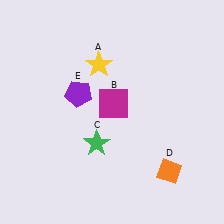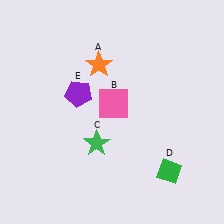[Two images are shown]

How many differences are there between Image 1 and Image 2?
There are 3 differences between the two images.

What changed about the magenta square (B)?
In Image 1, B is magenta. In Image 2, it changed to pink.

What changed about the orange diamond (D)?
In Image 1, D is orange. In Image 2, it changed to green.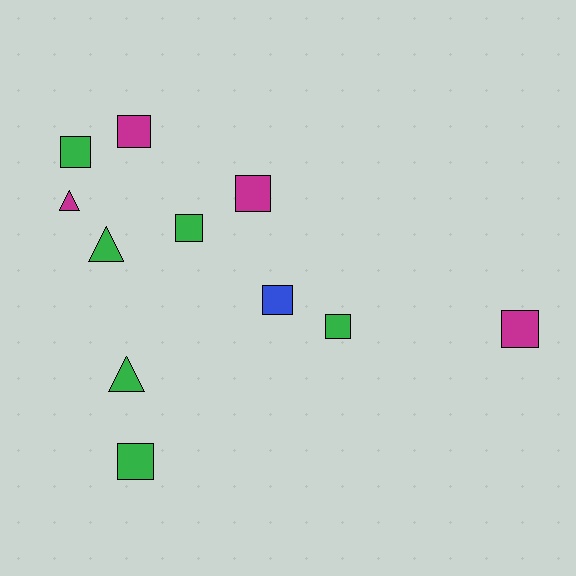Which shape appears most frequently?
Square, with 8 objects.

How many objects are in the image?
There are 11 objects.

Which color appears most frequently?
Green, with 6 objects.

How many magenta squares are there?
There are 3 magenta squares.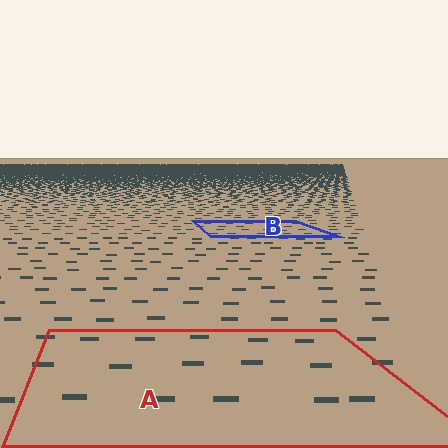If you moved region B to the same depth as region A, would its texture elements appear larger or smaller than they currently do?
They would appear larger. At a closer depth, the same texture elements are projected at a bigger on-screen size.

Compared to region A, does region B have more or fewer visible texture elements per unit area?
Region B has more texture elements per unit area — they are packed more densely because it is farther away.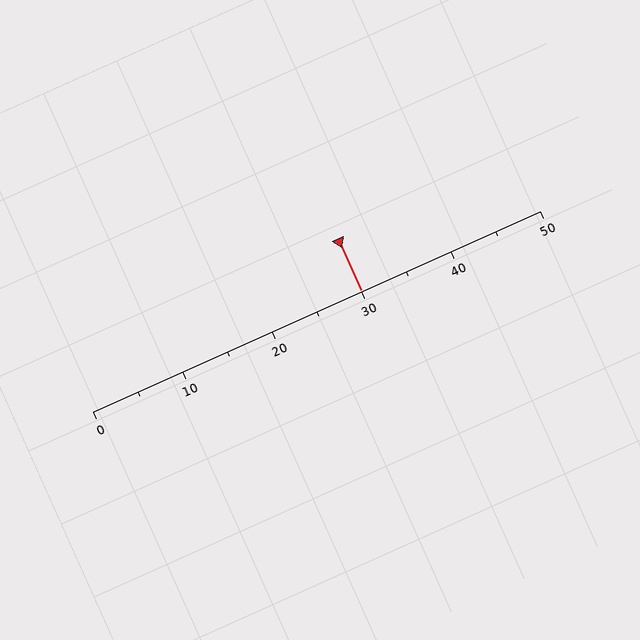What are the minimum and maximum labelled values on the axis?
The axis runs from 0 to 50.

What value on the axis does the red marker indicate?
The marker indicates approximately 30.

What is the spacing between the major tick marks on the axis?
The major ticks are spaced 10 apart.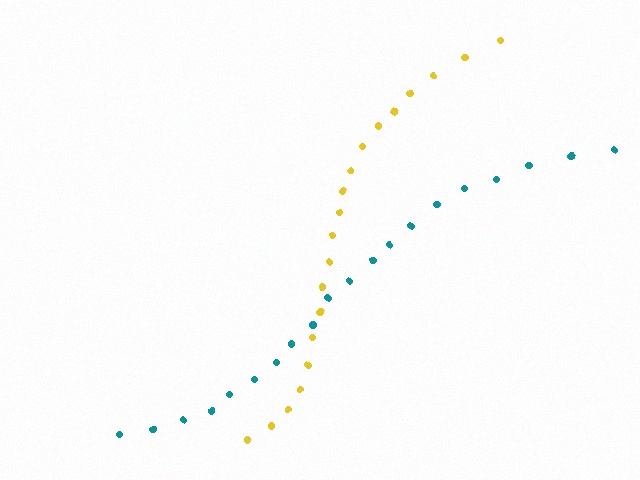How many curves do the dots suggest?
There are 2 distinct paths.